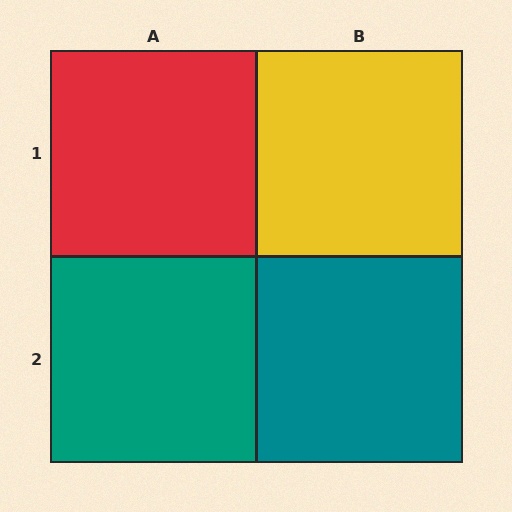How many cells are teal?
2 cells are teal.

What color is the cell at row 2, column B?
Teal.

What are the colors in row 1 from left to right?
Red, yellow.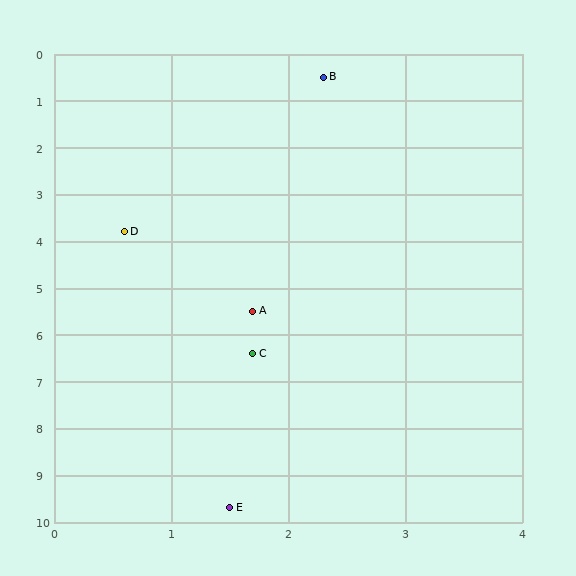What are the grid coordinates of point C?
Point C is at approximately (1.7, 6.4).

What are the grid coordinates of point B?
Point B is at approximately (2.3, 0.5).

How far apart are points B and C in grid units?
Points B and C are about 5.9 grid units apart.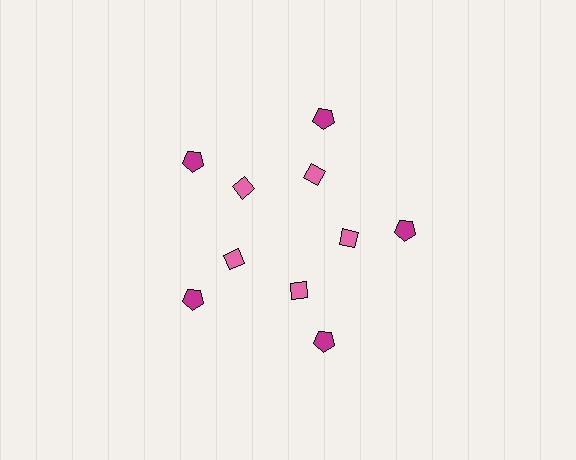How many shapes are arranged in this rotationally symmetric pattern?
There are 10 shapes, arranged in 5 groups of 2.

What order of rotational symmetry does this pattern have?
This pattern has 5-fold rotational symmetry.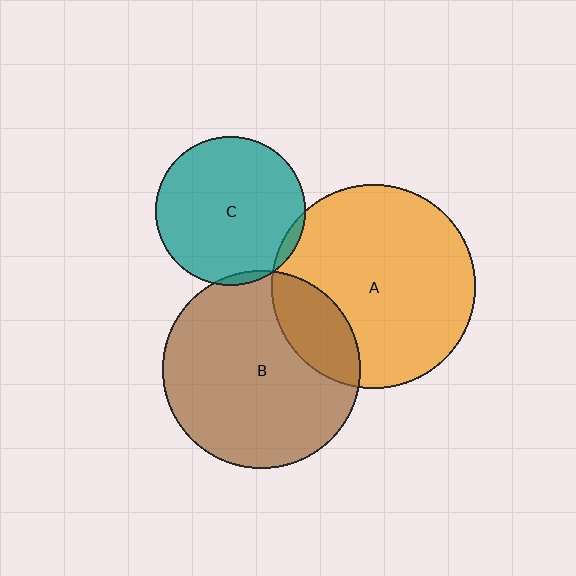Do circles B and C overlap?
Yes.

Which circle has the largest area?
Circle A (orange).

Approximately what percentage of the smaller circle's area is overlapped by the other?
Approximately 5%.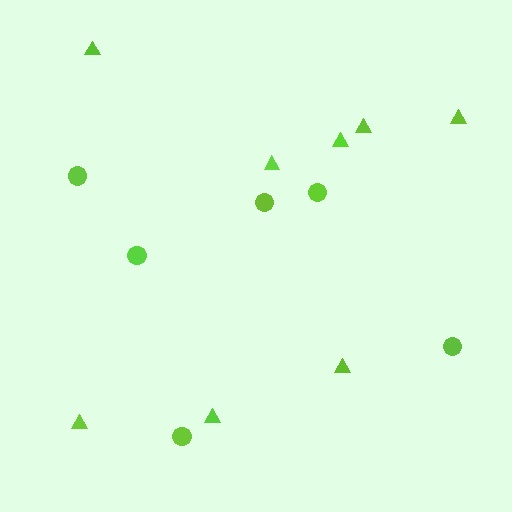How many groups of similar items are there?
There are 2 groups: one group of triangles (8) and one group of circles (6).